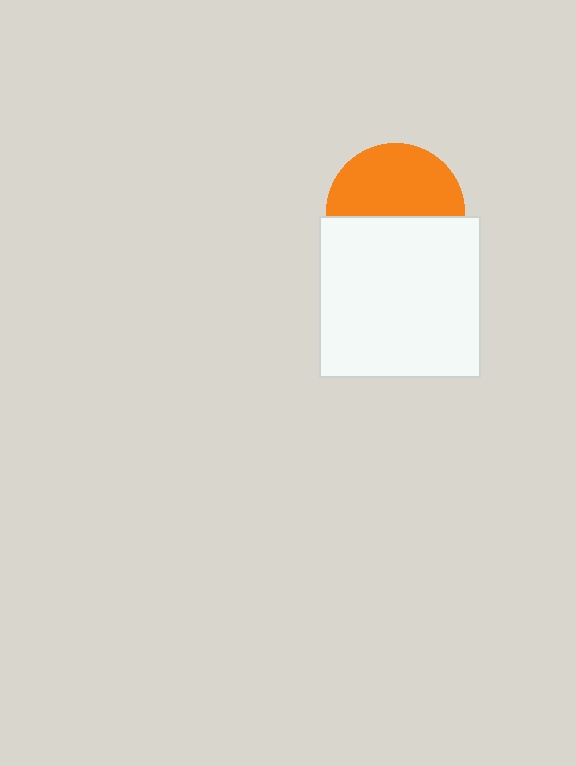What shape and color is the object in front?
The object in front is a white square.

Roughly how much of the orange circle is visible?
About half of it is visible (roughly 53%).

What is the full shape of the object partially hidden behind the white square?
The partially hidden object is an orange circle.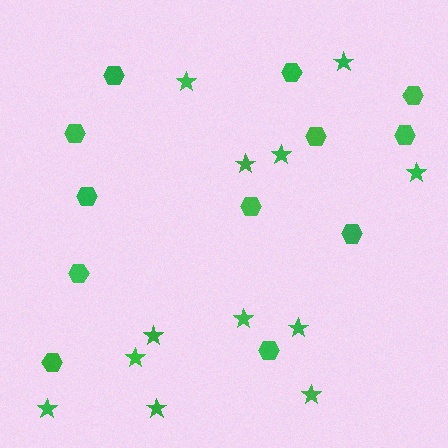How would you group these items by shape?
There are 2 groups: one group of stars (12) and one group of hexagons (12).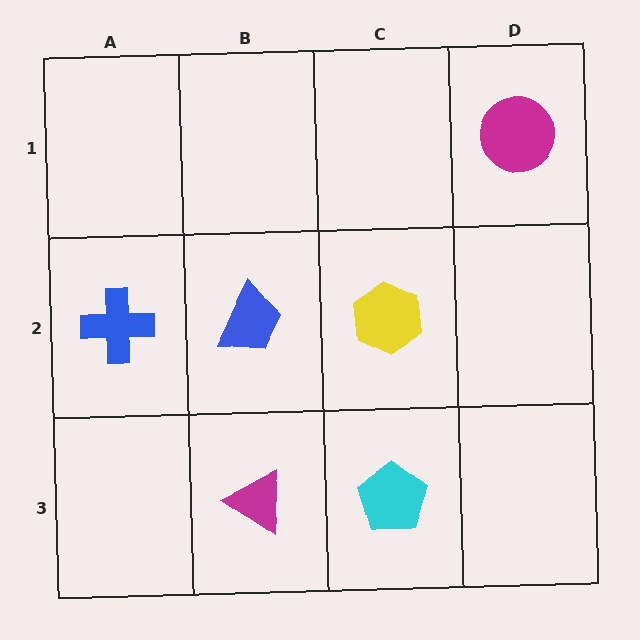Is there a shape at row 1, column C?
No, that cell is empty.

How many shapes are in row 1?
1 shape.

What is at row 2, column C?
A yellow hexagon.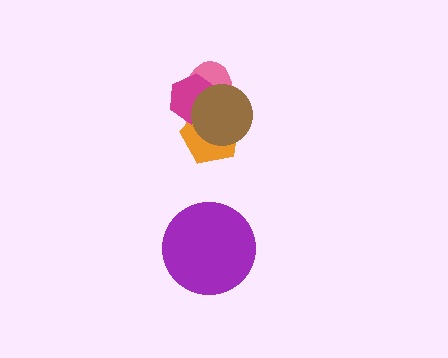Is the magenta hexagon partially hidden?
Yes, it is partially covered by another shape.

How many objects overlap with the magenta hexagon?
3 objects overlap with the magenta hexagon.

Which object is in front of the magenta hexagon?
The brown circle is in front of the magenta hexagon.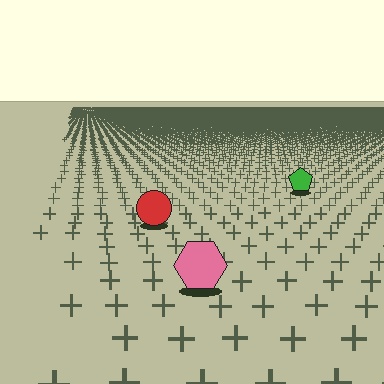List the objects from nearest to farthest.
From nearest to farthest: the pink hexagon, the red circle, the green pentagon.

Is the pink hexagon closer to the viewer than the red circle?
Yes. The pink hexagon is closer — you can tell from the texture gradient: the ground texture is coarser near it.